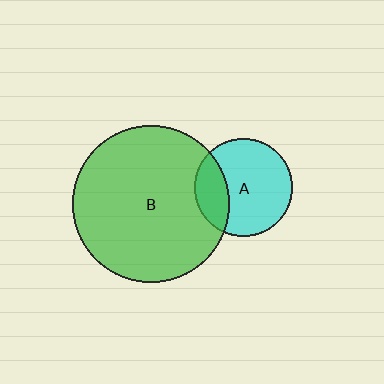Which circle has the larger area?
Circle B (green).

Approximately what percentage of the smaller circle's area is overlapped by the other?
Approximately 25%.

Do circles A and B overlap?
Yes.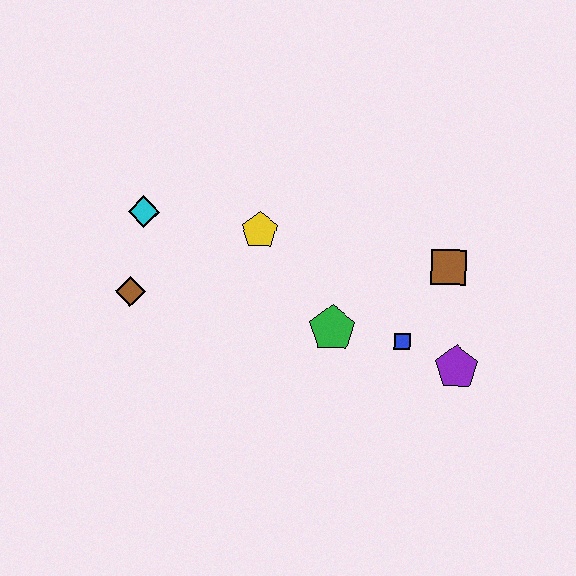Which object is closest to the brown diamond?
The cyan diamond is closest to the brown diamond.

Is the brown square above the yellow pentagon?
No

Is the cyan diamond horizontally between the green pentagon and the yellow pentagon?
No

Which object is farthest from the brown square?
The brown diamond is farthest from the brown square.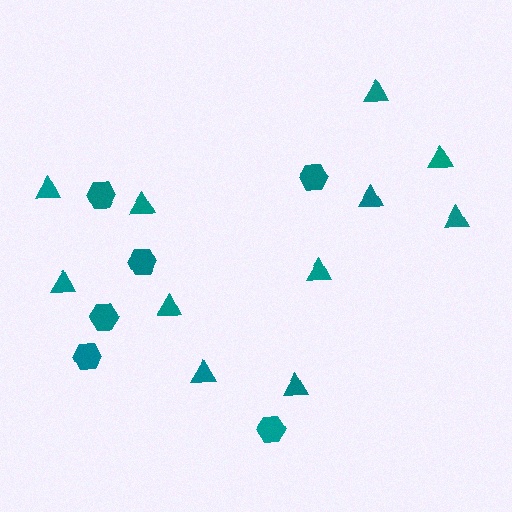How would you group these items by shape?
There are 2 groups: one group of triangles (11) and one group of hexagons (6).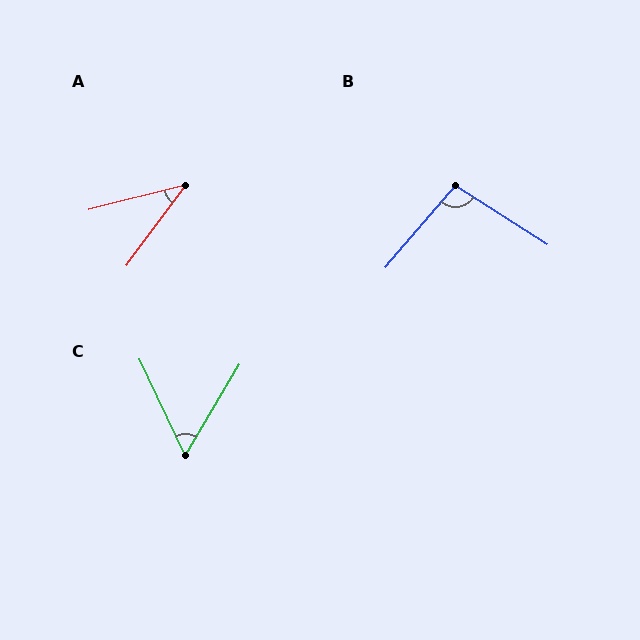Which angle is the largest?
B, at approximately 98 degrees.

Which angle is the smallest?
A, at approximately 39 degrees.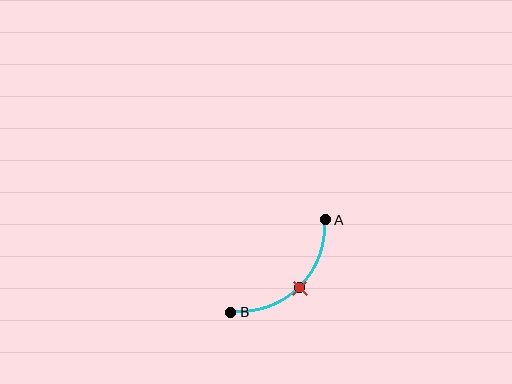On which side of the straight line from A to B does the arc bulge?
The arc bulges below and to the right of the straight line connecting A and B.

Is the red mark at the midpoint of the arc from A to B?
Yes. The red mark lies on the arc at equal arc-length from both A and B — it is the arc midpoint.